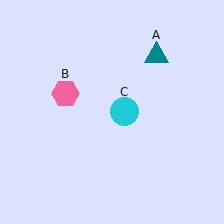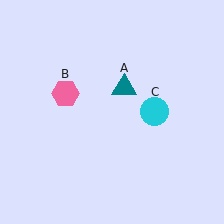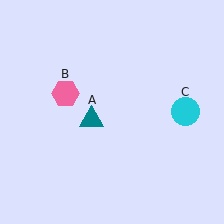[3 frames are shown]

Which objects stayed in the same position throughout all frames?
Pink hexagon (object B) remained stationary.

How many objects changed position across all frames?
2 objects changed position: teal triangle (object A), cyan circle (object C).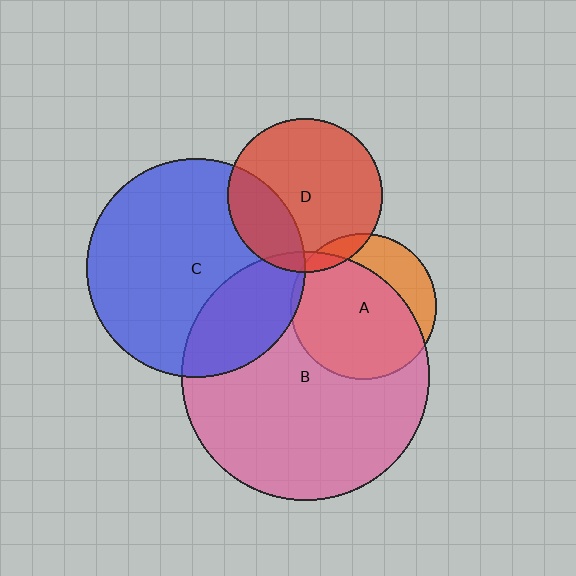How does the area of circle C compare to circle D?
Approximately 2.0 times.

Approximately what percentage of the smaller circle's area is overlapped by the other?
Approximately 5%.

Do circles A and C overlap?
Yes.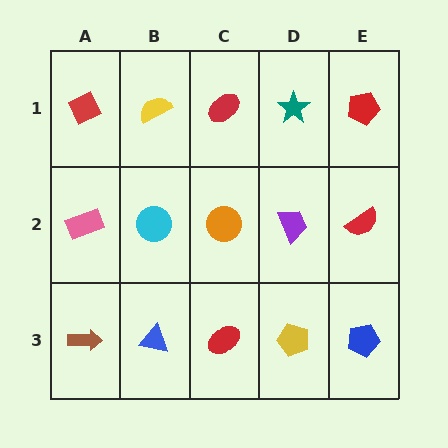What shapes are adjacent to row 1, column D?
A purple trapezoid (row 2, column D), a red ellipse (row 1, column C), a red pentagon (row 1, column E).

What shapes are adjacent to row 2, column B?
A yellow semicircle (row 1, column B), a blue triangle (row 3, column B), a pink rectangle (row 2, column A), an orange circle (row 2, column C).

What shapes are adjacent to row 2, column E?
A red pentagon (row 1, column E), a blue pentagon (row 3, column E), a purple trapezoid (row 2, column D).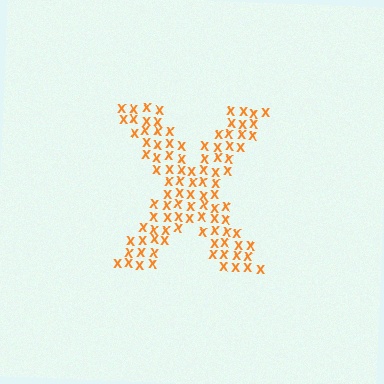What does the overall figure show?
The overall figure shows the letter X.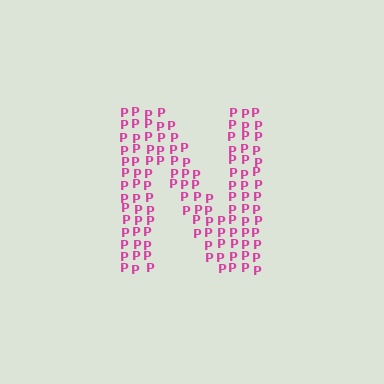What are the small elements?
The small elements are letter P's.